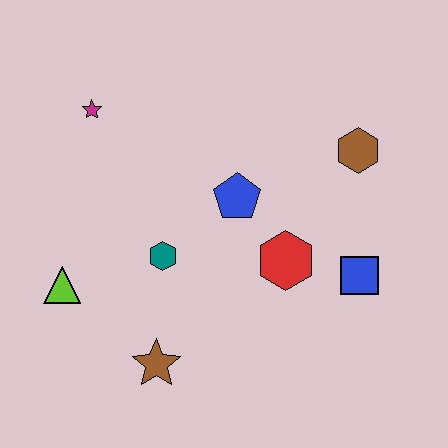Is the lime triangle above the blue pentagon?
No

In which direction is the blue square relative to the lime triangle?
The blue square is to the right of the lime triangle.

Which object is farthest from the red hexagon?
The magenta star is farthest from the red hexagon.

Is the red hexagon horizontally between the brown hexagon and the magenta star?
Yes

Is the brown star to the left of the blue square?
Yes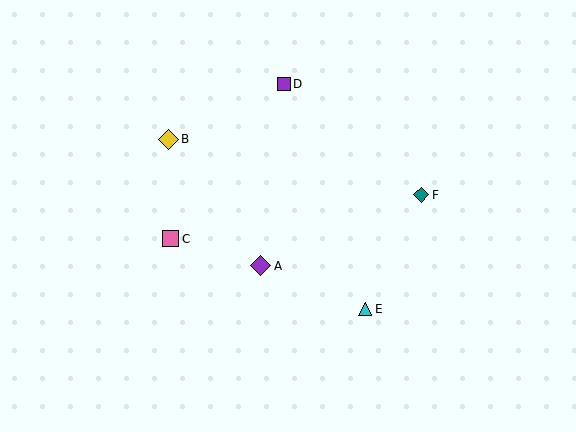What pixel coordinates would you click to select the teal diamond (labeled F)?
Click at (421, 195) to select the teal diamond F.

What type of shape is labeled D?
Shape D is a purple square.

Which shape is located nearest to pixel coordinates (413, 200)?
The teal diamond (labeled F) at (421, 195) is nearest to that location.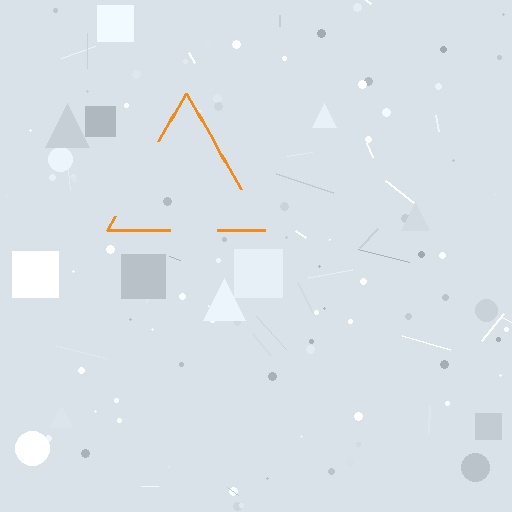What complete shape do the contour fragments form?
The contour fragments form a triangle.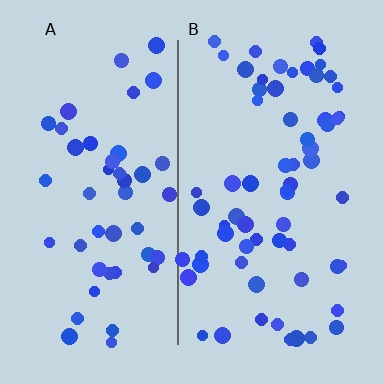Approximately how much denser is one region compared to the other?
Approximately 1.4× — region B over region A.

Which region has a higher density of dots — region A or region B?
B (the right).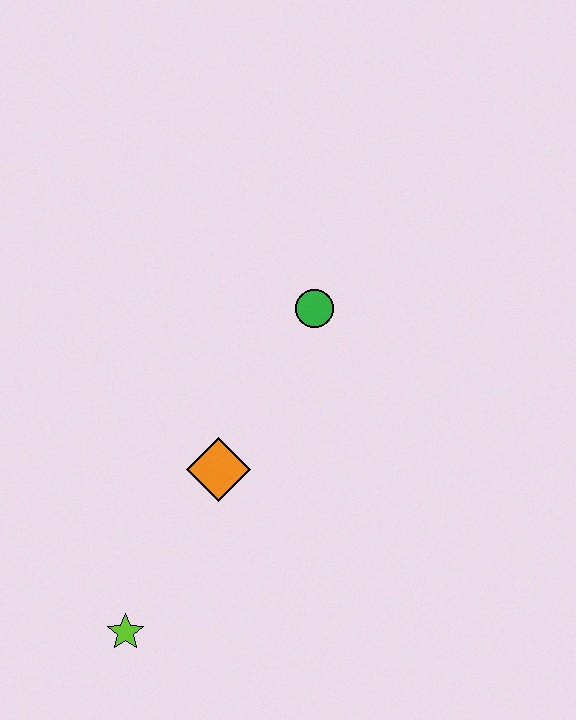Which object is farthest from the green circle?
The lime star is farthest from the green circle.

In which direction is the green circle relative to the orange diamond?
The green circle is above the orange diamond.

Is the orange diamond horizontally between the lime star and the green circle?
Yes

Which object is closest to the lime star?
The orange diamond is closest to the lime star.